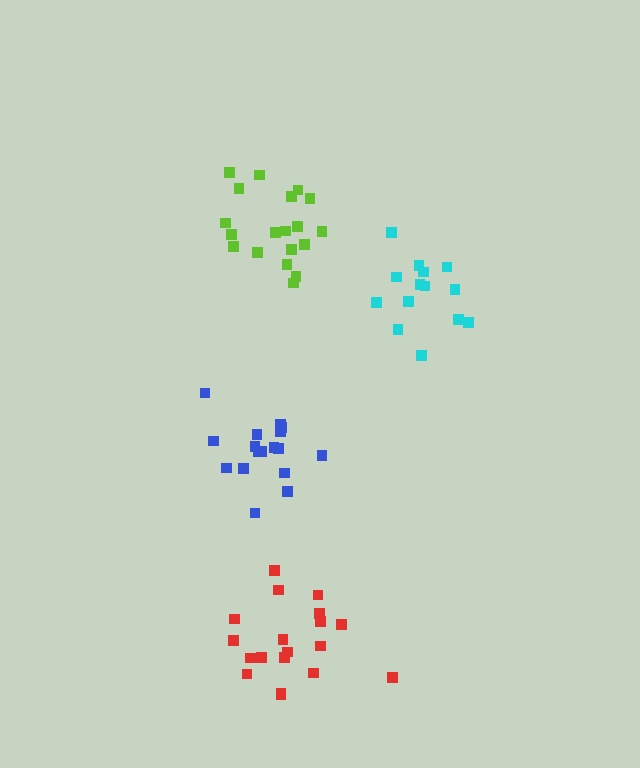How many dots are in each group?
Group 1: 14 dots, Group 2: 19 dots, Group 3: 19 dots, Group 4: 18 dots (70 total).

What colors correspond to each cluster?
The clusters are colored: cyan, red, lime, blue.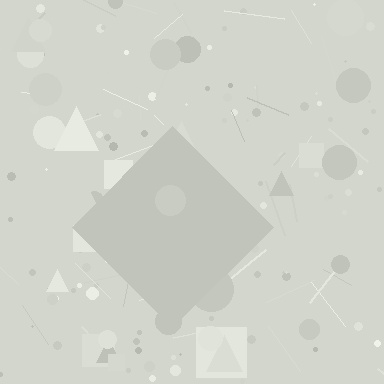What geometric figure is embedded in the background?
A diamond is embedded in the background.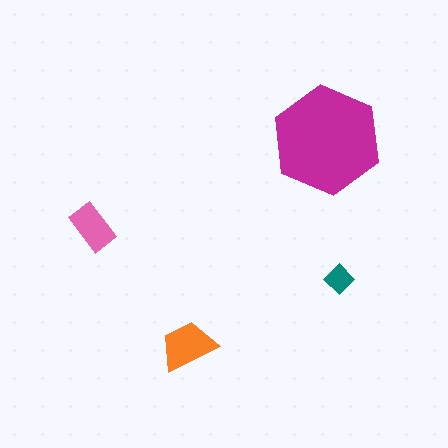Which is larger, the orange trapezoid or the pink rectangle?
The orange trapezoid.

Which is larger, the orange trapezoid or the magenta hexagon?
The magenta hexagon.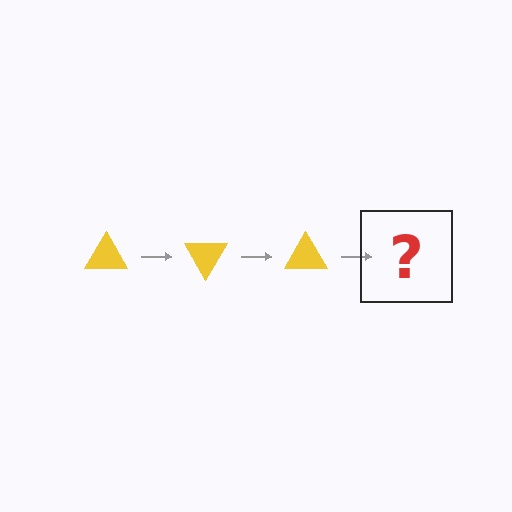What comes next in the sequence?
The next element should be a yellow triangle rotated 180 degrees.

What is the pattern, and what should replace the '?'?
The pattern is that the triangle rotates 60 degrees each step. The '?' should be a yellow triangle rotated 180 degrees.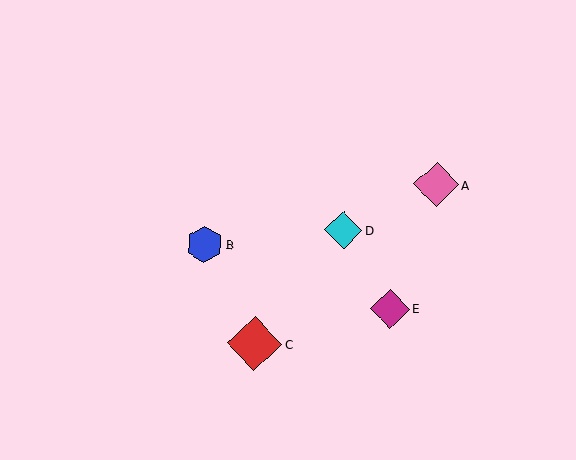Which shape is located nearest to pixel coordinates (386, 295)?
The magenta diamond (labeled E) at (390, 309) is nearest to that location.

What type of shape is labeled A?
Shape A is a pink diamond.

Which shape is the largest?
The red diamond (labeled C) is the largest.